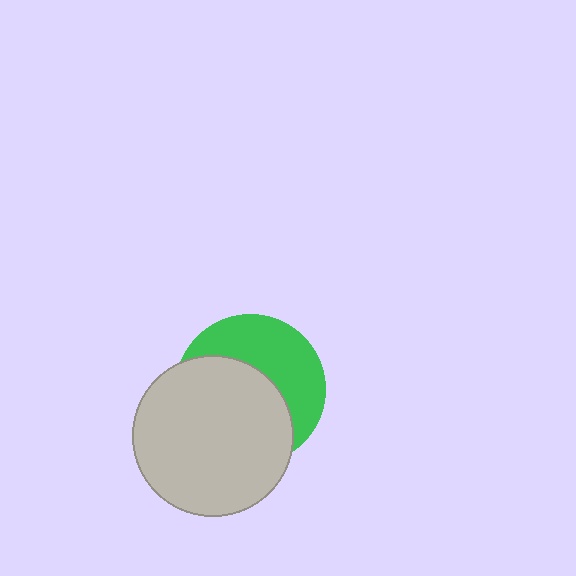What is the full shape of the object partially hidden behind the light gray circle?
The partially hidden object is a green circle.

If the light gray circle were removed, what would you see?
You would see the complete green circle.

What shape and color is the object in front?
The object in front is a light gray circle.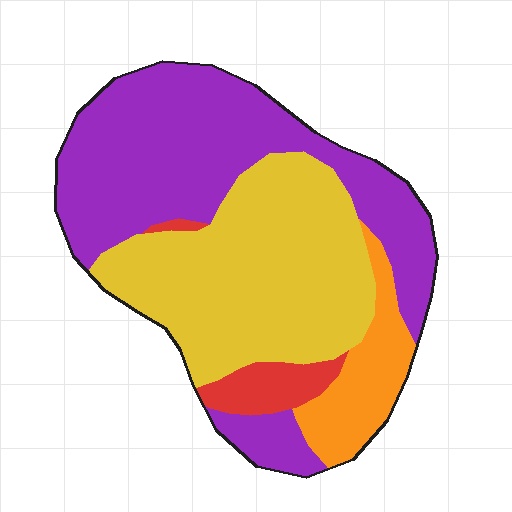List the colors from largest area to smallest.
From largest to smallest: purple, yellow, orange, red.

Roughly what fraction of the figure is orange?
Orange covers 11% of the figure.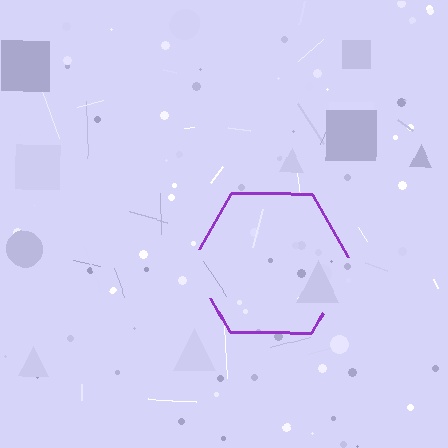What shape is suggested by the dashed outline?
The dashed outline suggests a hexagon.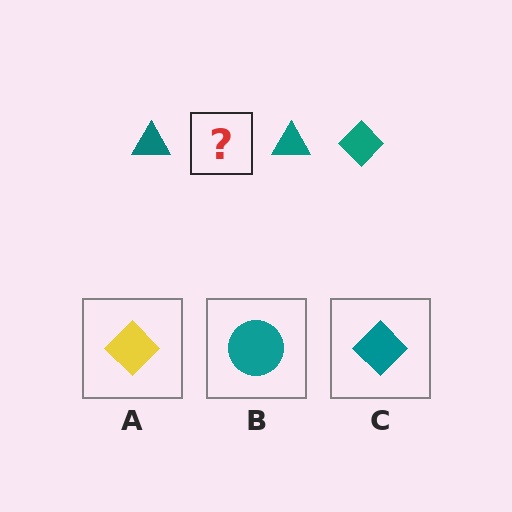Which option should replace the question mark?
Option C.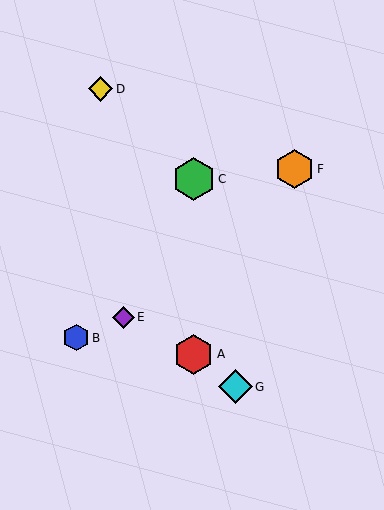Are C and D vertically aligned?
No, C is at x≈194 and D is at x≈101.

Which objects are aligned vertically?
Objects A, C are aligned vertically.